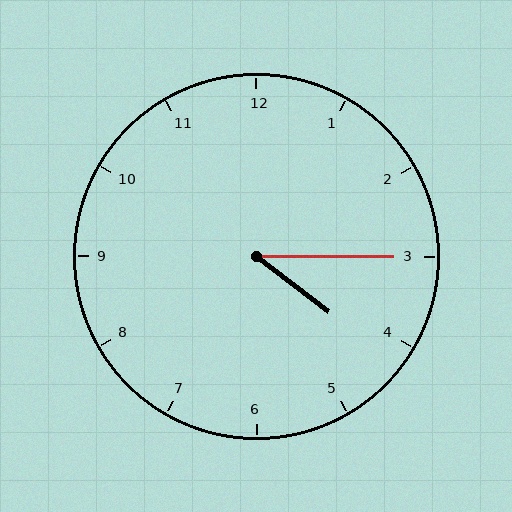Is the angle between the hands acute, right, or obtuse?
It is acute.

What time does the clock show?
4:15.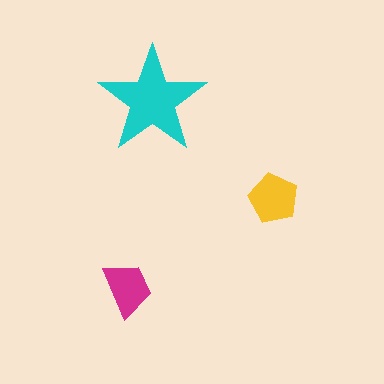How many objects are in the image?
There are 3 objects in the image.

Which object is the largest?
The cyan star.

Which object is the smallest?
The magenta trapezoid.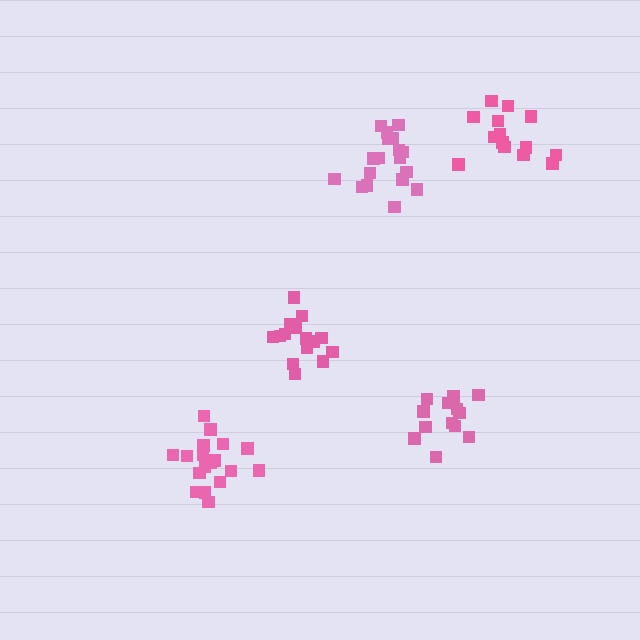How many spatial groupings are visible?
There are 5 spatial groupings.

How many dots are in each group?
Group 1: 18 dots, Group 2: 13 dots, Group 3: 18 dots, Group 4: 15 dots, Group 5: 14 dots (78 total).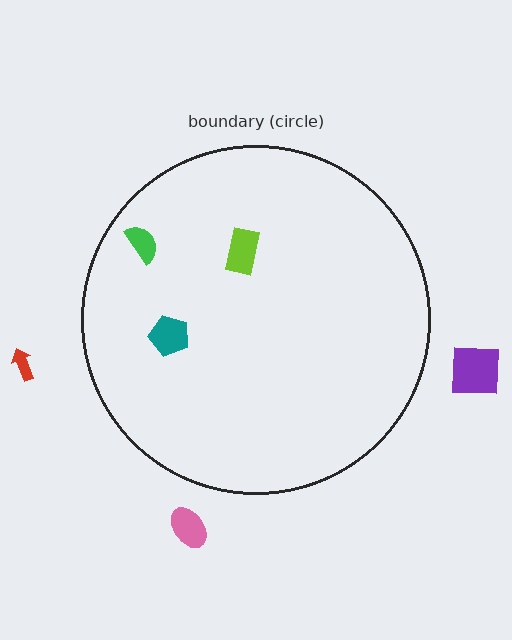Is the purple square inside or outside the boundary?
Outside.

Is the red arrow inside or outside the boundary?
Outside.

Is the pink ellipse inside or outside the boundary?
Outside.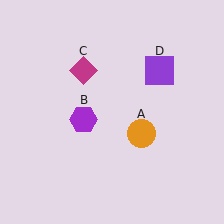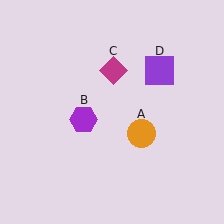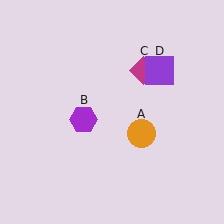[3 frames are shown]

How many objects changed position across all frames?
1 object changed position: magenta diamond (object C).